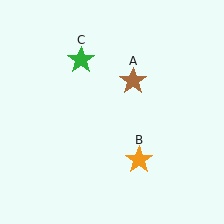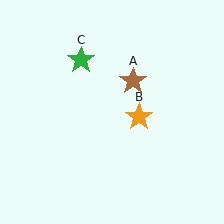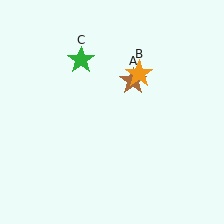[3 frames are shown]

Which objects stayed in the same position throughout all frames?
Brown star (object A) and green star (object C) remained stationary.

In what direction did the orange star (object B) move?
The orange star (object B) moved up.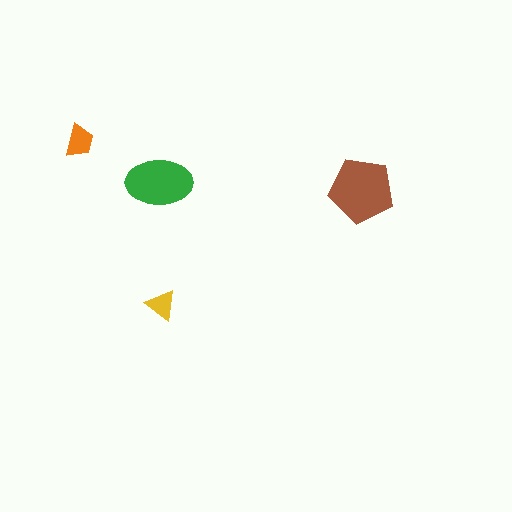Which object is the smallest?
The yellow triangle.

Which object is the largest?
The brown pentagon.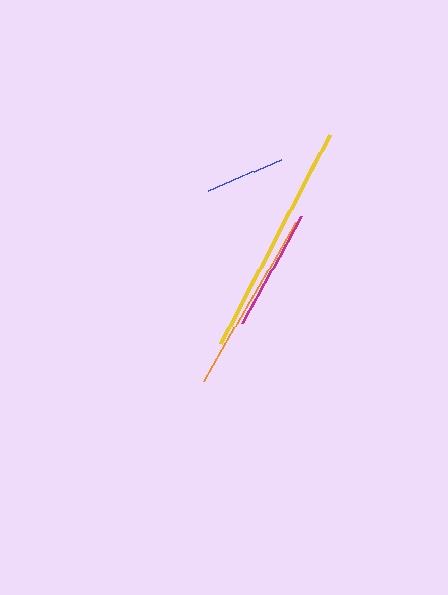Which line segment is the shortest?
The blue line is the shortest at approximately 79 pixels.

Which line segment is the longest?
The yellow line is the longest at approximately 236 pixels.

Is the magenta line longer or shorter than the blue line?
The magenta line is longer than the blue line.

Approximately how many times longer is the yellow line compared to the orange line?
The yellow line is approximately 1.3 times the length of the orange line.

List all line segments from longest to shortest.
From longest to shortest: yellow, orange, magenta, blue.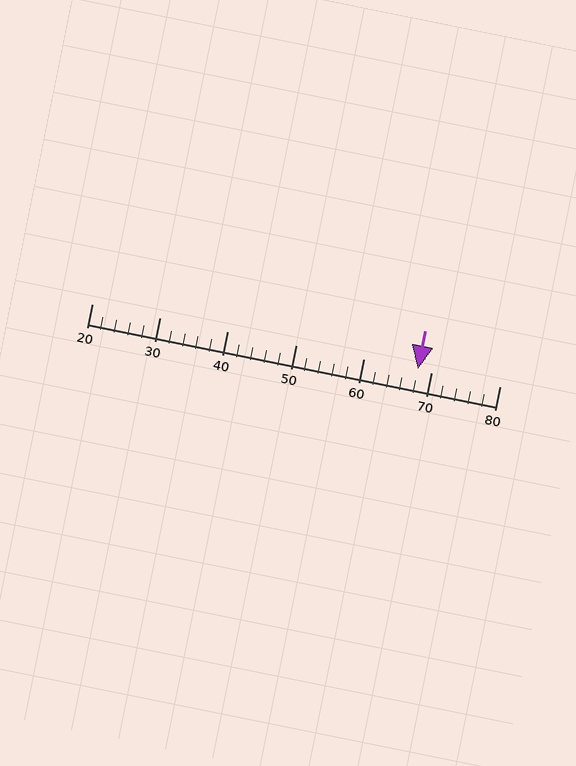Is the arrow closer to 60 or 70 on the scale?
The arrow is closer to 70.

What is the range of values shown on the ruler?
The ruler shows values from 20 to 80.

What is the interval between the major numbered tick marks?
The major tick marks are spaced 10 units apart.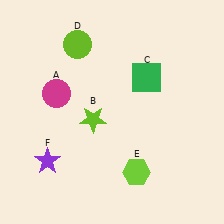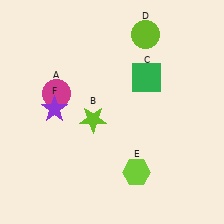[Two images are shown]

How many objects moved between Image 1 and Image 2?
2 objects moved between the two images.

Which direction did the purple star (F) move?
The purple star (F) moved up.